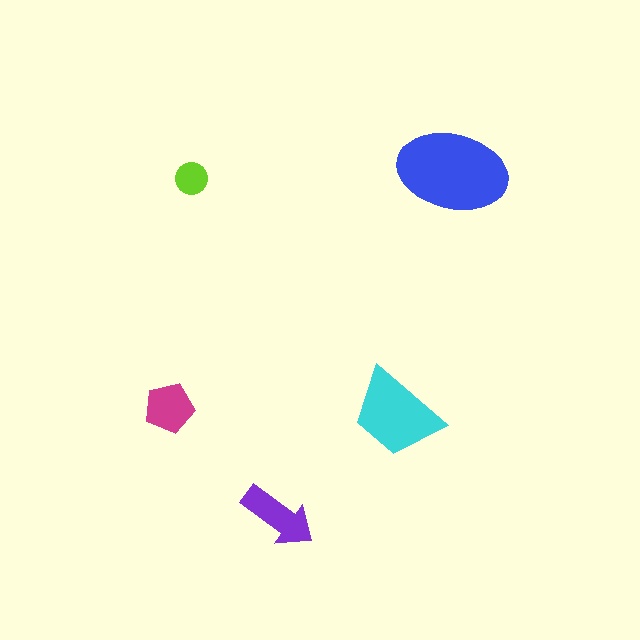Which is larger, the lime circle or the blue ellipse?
The blue ellipse.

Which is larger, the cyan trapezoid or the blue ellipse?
The blue ellipse.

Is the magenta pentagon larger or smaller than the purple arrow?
Smaller.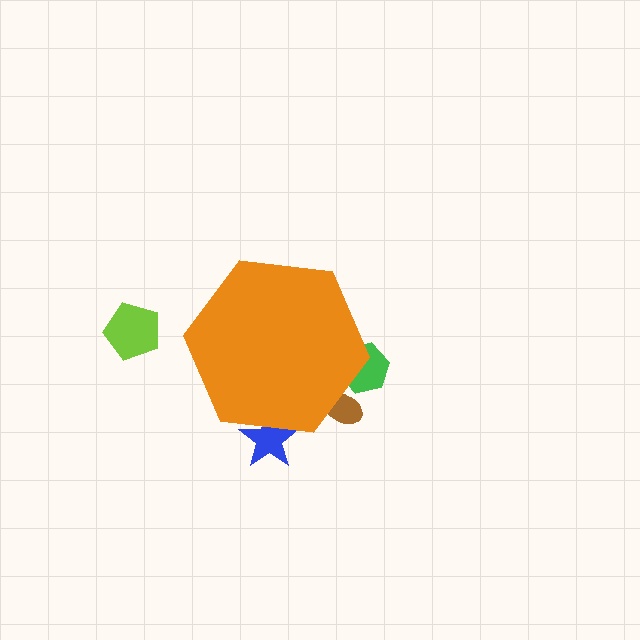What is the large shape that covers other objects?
An orange hexagon.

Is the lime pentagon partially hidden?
No, the lime pentagon is fully visible.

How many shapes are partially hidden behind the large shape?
3 shapes are partially hidden.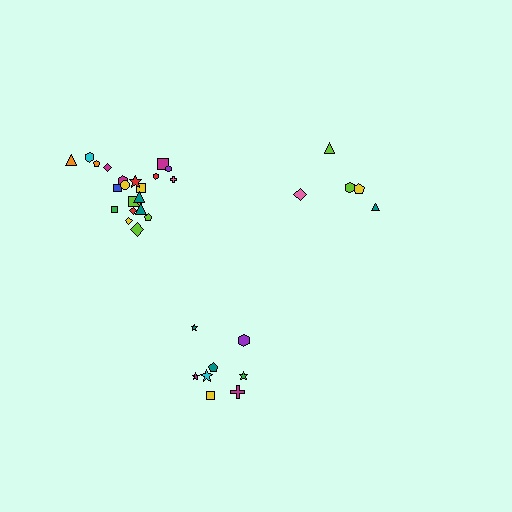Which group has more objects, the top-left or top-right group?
The top-left group.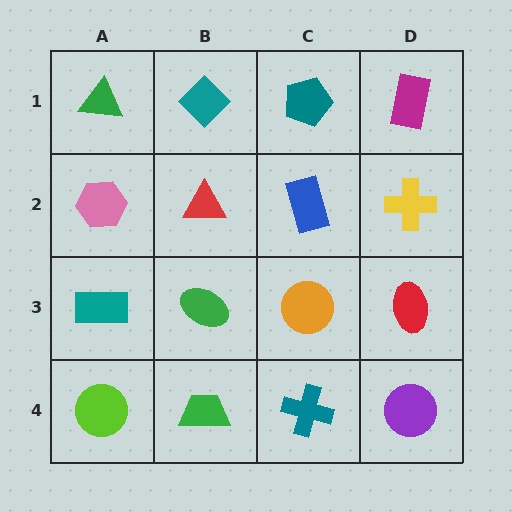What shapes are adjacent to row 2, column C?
A teal pentagon (row 1, column C), an orange circle (row 3, column C), a red triangle (row 2, column B), a yellow cross (row 2, column D).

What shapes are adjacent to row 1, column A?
A pink hexagon (row 2, column A), a teal diamond (row 1, column B).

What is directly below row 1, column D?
A yellow cross.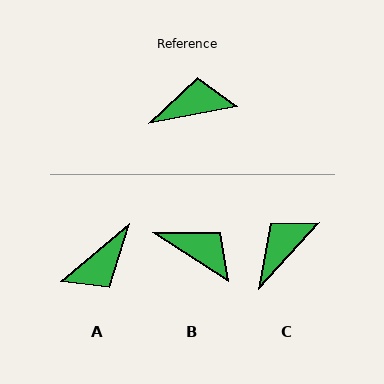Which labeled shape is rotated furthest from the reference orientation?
A, about 151 degrees away.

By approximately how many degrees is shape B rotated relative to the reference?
Approximately 44 degrees clockwise.